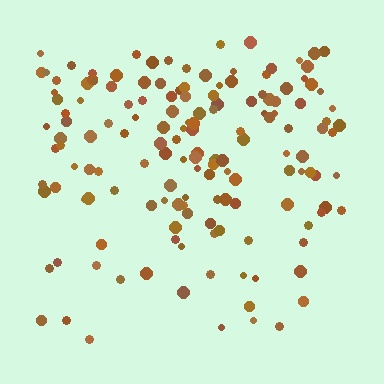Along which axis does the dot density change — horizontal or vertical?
Vertical.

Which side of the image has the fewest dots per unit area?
The bottom.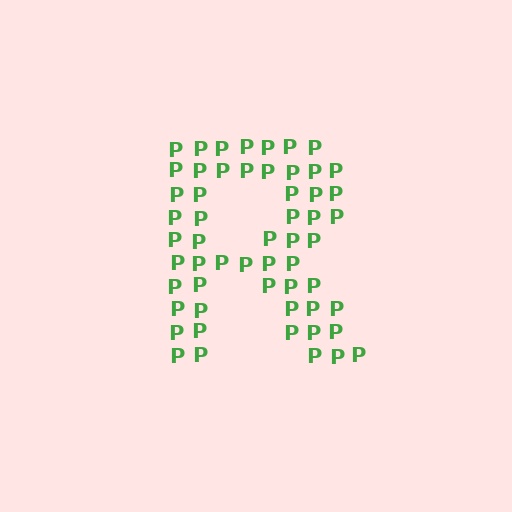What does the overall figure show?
The overall figure shows the letter R.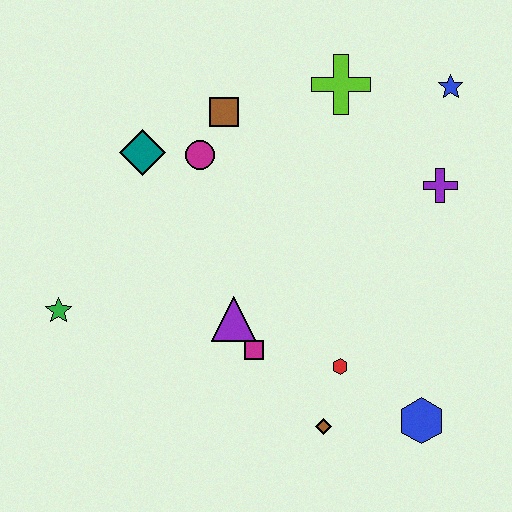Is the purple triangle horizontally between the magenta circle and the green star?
No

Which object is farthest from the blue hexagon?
The teal diamond is farthest from the blue hexagon.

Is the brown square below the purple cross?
No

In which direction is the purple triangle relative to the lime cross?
The purple triangle is below the lime cross.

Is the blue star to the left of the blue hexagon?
No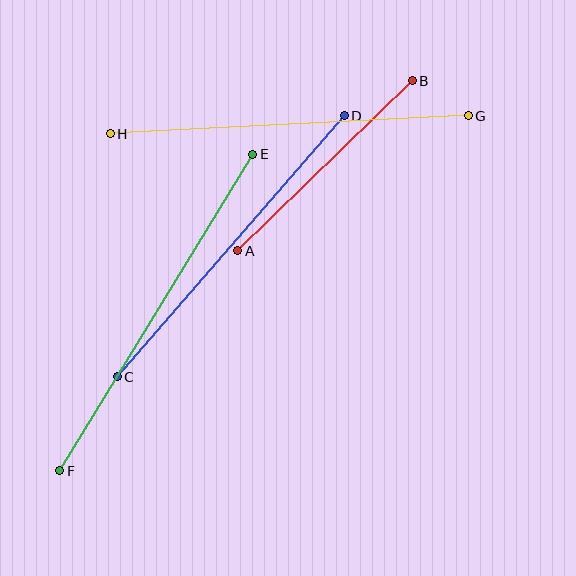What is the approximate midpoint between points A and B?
The midpoint is at approximately (325, 166) pixels.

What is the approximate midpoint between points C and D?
The midpoint is at approximately (231, 246) pixels.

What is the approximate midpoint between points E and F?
The midpoint is at approximately (156, 313) pixels.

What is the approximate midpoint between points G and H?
The midpoint is at approximately (289, 125) pixels.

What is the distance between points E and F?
The distance is approximately 371 pixels.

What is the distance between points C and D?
The distance is approximately 346 pixels.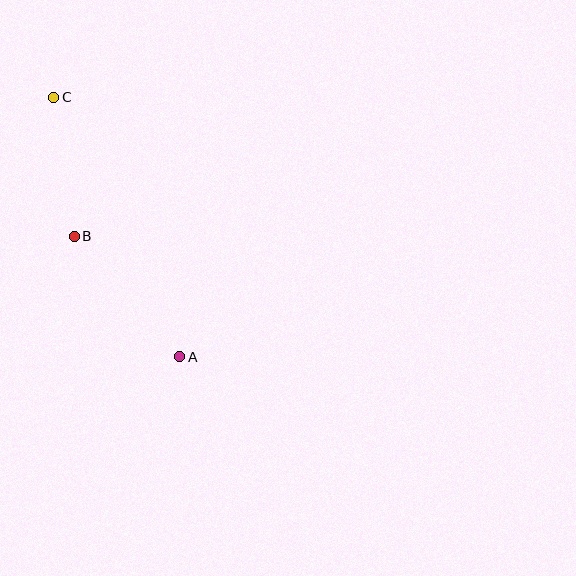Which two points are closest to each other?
Points B and C are closest to each other.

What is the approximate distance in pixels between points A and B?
The distance between A and B is approximately 160 pixels.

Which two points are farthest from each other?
Points A and C are farthest from each other.